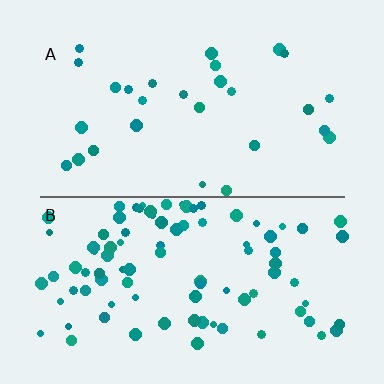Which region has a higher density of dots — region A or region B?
B (the bottom).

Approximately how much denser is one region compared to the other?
Approximately 3.3× — region B over region A.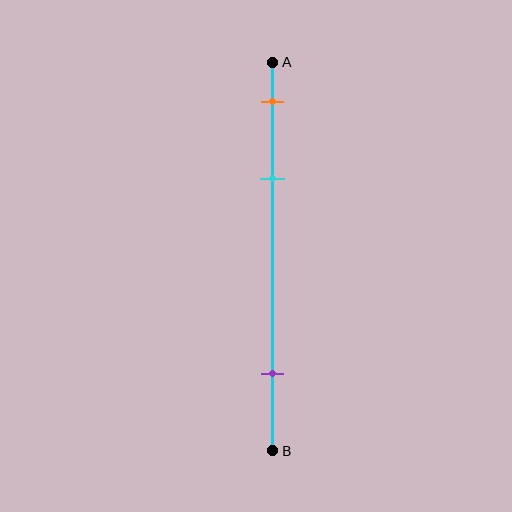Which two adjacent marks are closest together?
The orange and cyan marks are the closest adjacent pair.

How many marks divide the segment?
There are 3 marks dividing the segment.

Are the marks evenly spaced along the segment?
No, the marks are not evenly spaced.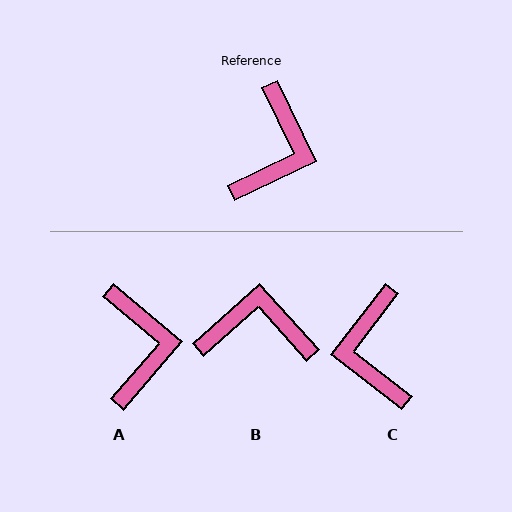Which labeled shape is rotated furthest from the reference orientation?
C, about 153 degrees away.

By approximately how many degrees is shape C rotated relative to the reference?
Approximately 153 degrees clockwise.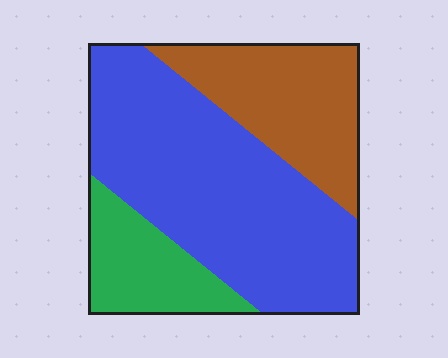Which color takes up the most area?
Blue, at roughly 55%.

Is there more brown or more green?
Brown.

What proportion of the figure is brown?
Brown covers roughly 25% of the figure.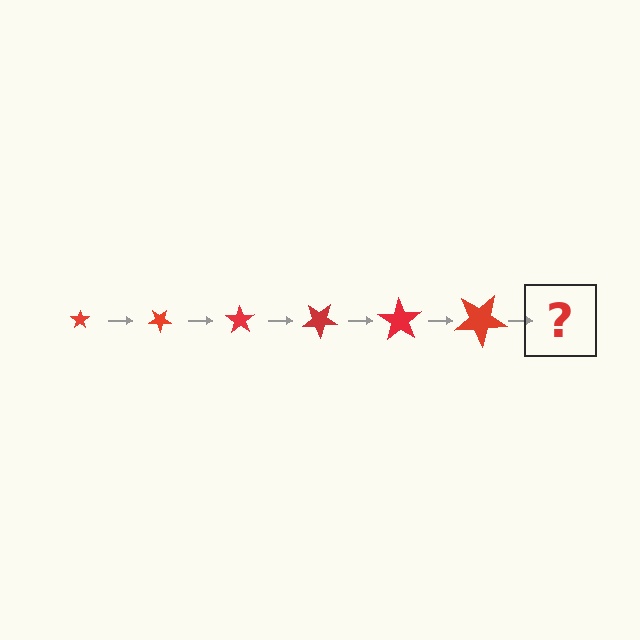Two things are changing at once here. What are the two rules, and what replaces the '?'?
The two rules are that the star grows larger each step and it rotates 35 degrees each step. The '?' should be a star, larger than the previous one and rotated 210 degrees from the start.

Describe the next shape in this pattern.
It should be a star, larger than the previous one and rotated 210 degrees from the start.